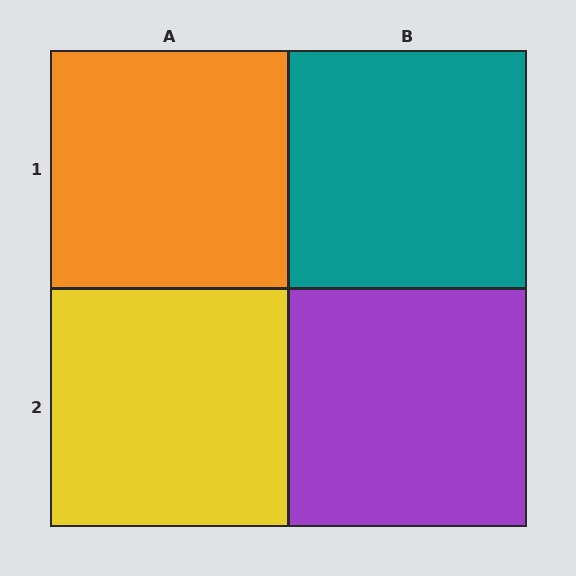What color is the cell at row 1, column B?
Teal.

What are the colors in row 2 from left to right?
Yellow, purple.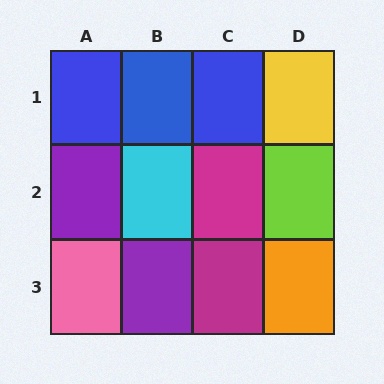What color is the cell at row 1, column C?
Blue.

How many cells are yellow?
1 cell is yellow.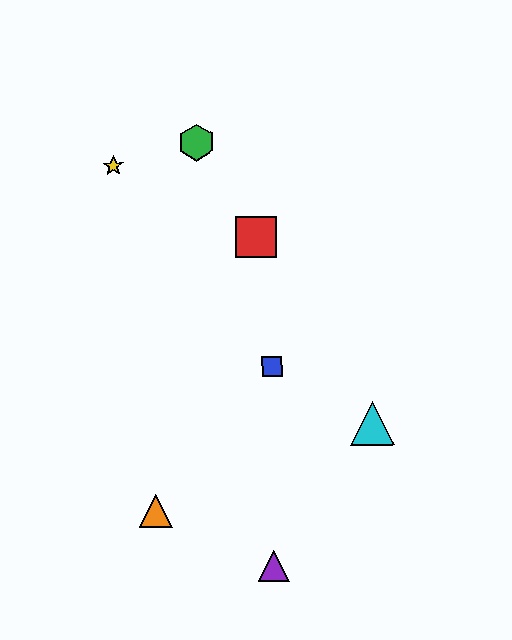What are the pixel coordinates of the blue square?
The blue square is at (272, 367).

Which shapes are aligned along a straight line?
The red square, the green hexagon, the cyan triangle are aligned along a straight line.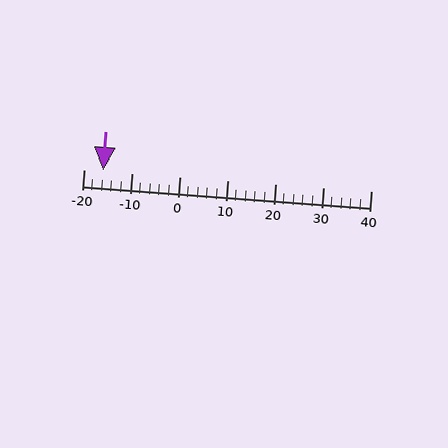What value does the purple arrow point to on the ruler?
The purple arrow points to approximately -16.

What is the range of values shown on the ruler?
The ruler shows values from -20 to 40.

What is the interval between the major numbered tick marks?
The major tick marks are spaced 10 units apart.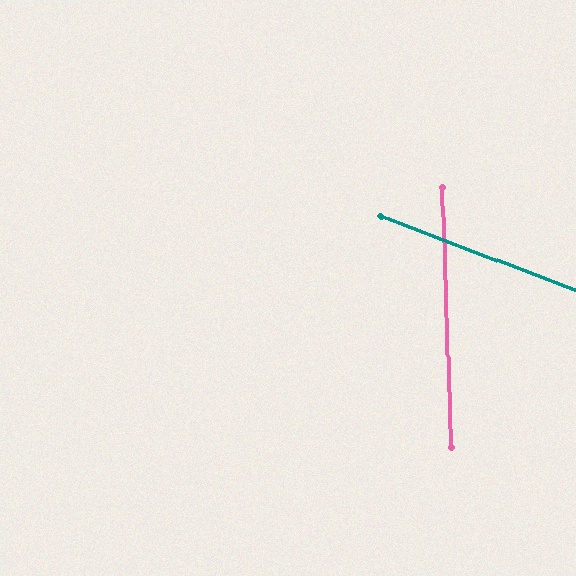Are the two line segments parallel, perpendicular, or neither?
Neither parallel nor perpendicular — they differ by about 67°.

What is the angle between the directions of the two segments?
Approximately 67 degrees.